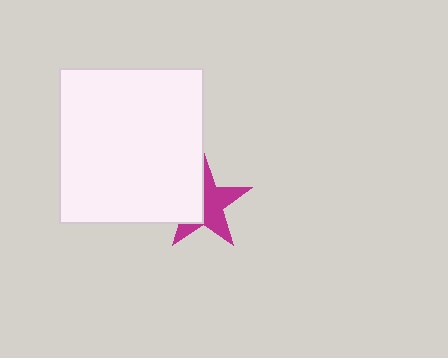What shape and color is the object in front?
The object in front is a white rectangle.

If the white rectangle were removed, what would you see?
You would see the complete magenta star.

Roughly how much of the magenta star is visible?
About half of it is visible (roughly 59%).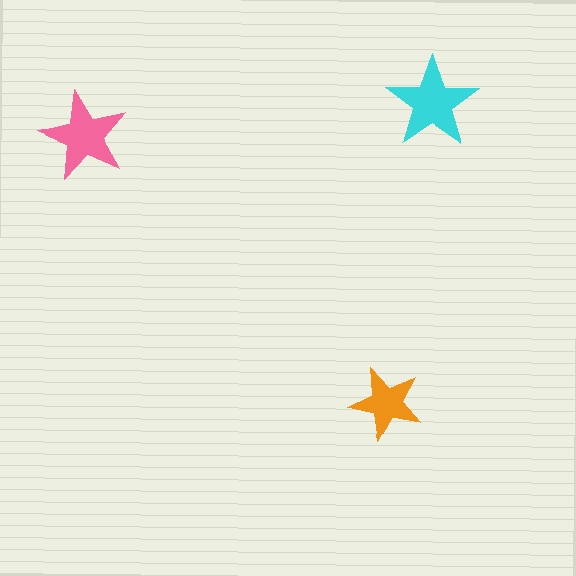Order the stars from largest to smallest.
the cyan one, the pink one, the orange one.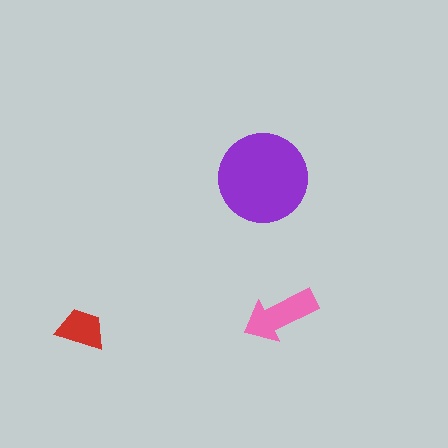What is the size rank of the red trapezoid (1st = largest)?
3rd.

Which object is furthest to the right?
The pink arrow is rightmost.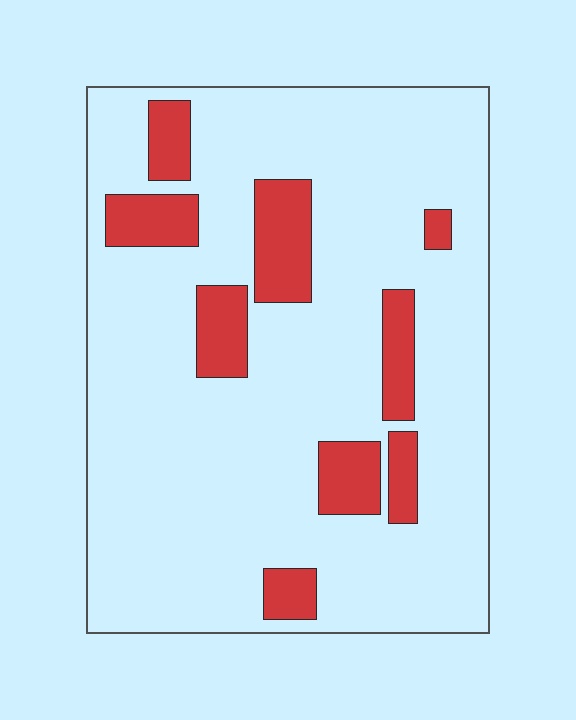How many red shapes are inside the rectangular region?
9.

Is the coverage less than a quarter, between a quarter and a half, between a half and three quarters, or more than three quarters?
Less than a quarter.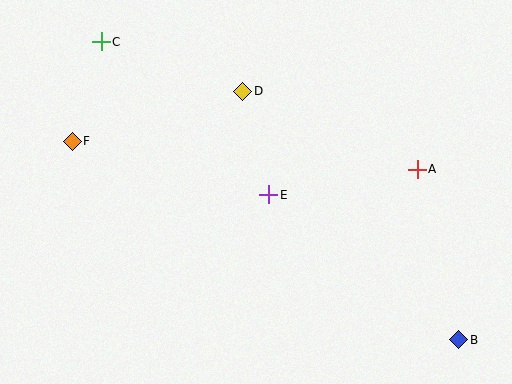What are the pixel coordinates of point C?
Point C is at (101, 42).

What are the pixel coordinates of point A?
Point A is at (417, 169).